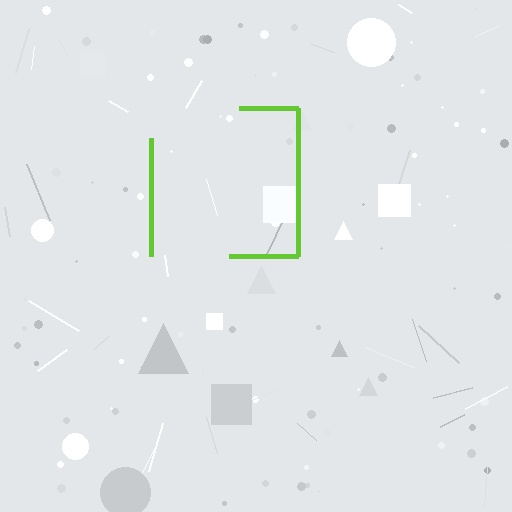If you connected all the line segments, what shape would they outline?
They would outline a square.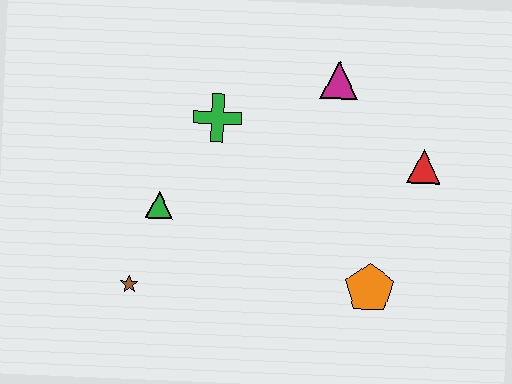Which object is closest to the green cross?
The green triangle is closest to the green cross.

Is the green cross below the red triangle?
No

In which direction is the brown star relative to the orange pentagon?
The brown star is to the left of the orange pentagon.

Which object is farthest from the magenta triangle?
The brown star is farthest from the magenta triangle.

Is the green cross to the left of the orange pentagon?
Yes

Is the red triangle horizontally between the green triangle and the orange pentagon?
No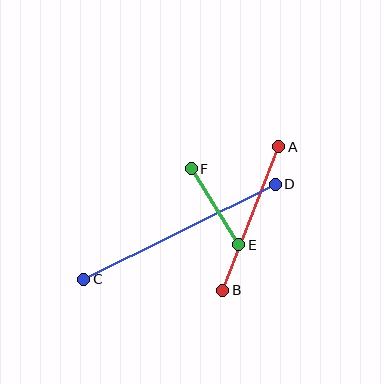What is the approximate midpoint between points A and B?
The midpoint is at approximately (251, 219) pixels.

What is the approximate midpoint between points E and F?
The midpoint is at approximately (215, 207) pixels.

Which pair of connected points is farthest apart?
Points C and D are farthest apart.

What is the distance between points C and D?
The distance is approximately 214 pixels.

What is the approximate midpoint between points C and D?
The midpoint is at approximately (179, 232) pixels.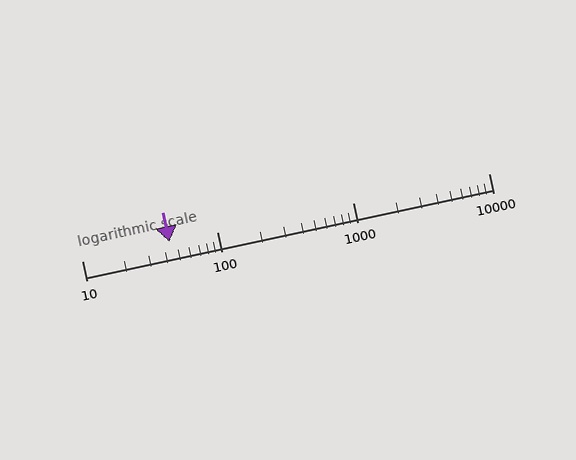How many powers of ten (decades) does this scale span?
The scale spans 3 decades, from 10 to 10000.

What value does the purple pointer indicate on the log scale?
The pointer indicates approximately 44.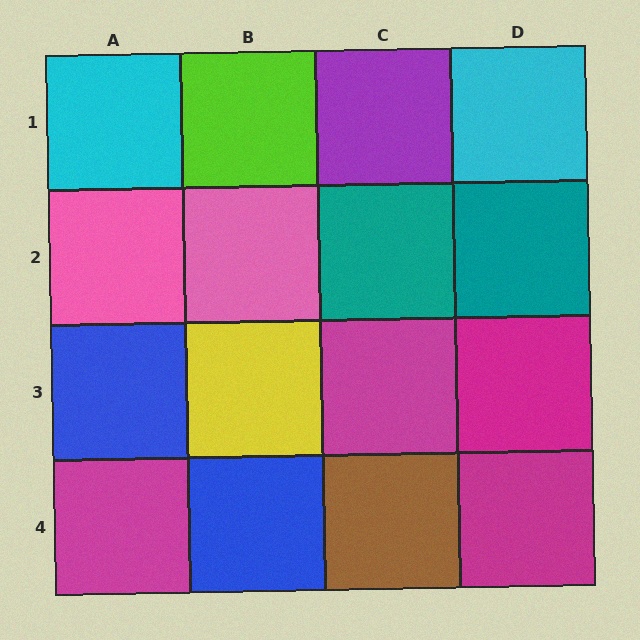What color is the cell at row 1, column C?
Purple.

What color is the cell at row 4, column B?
Blue.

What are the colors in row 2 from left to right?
Pink, pink, teal, teal.